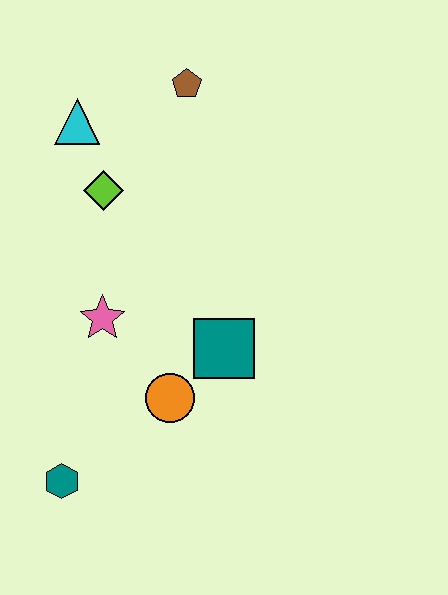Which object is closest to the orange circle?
The teal square is closest to the orange circle.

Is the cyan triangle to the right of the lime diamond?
No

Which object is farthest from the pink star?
The brown pentagon is farthest from the pink star.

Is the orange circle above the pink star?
No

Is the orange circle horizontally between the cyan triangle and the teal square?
Yes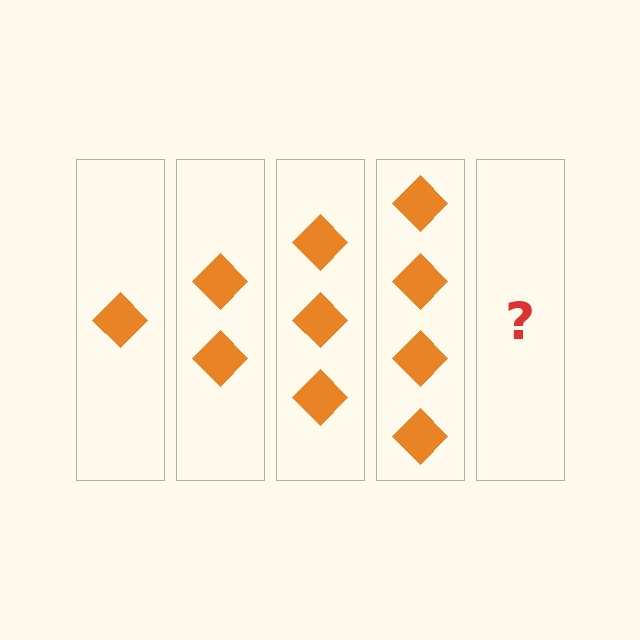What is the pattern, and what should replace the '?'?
The pattern is that each step adds one more diamond. The '?' should be 5 diamonds.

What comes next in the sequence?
The next element should be 5 diamonds.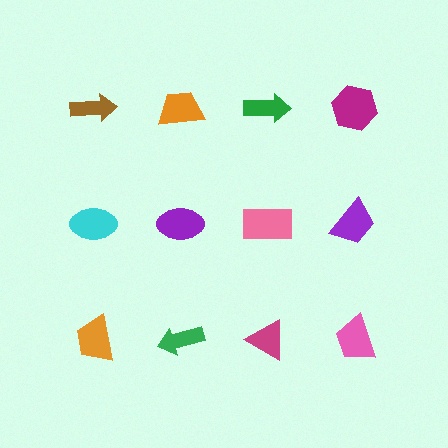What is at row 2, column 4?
A purple trapezoid.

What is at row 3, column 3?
A magenta triangle.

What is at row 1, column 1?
A brown arrow.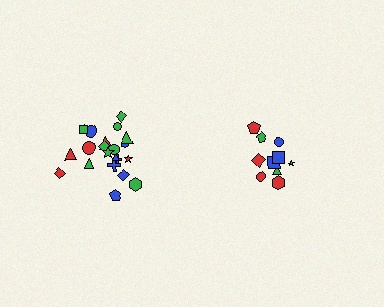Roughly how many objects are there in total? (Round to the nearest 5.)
Roughly 30 objects in total.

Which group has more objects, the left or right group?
The left group.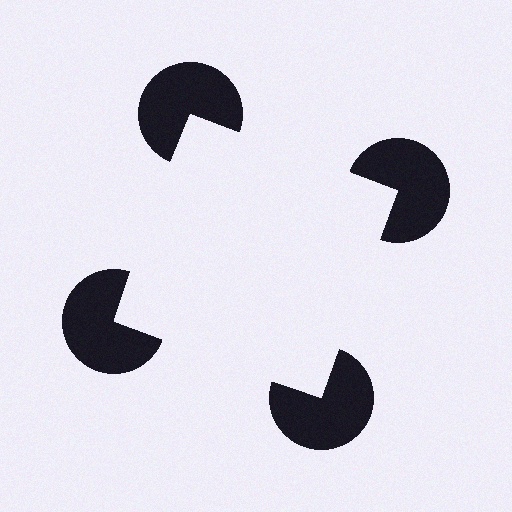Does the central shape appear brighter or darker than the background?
It typically appears slightly brighter than the background, even though no actual brightness change is drawn.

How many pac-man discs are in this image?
There are 4 — one at each vertex of the illusory square.